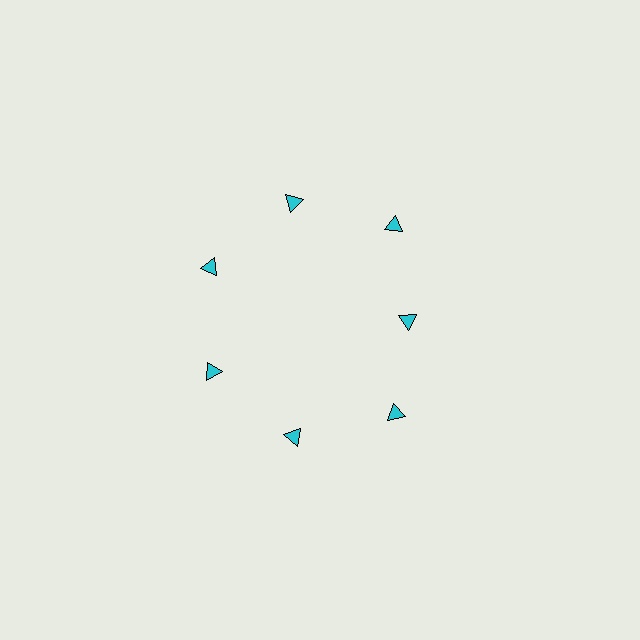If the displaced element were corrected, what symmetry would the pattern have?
It would have 7-fold rotational symmetry — the pattern would map onto itself every 51 degrees.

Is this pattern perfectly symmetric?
No. The 7 cyan triangles are arranged in a ring, but one element near the 3 o'clock position is pulled inward toward the center, breaking the 7-fold rotational symmetry.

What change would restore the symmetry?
The symmetry would be restored by moving it outward, back onto the ring so that all 7 triangles sit at equal angles and equal distance from the center.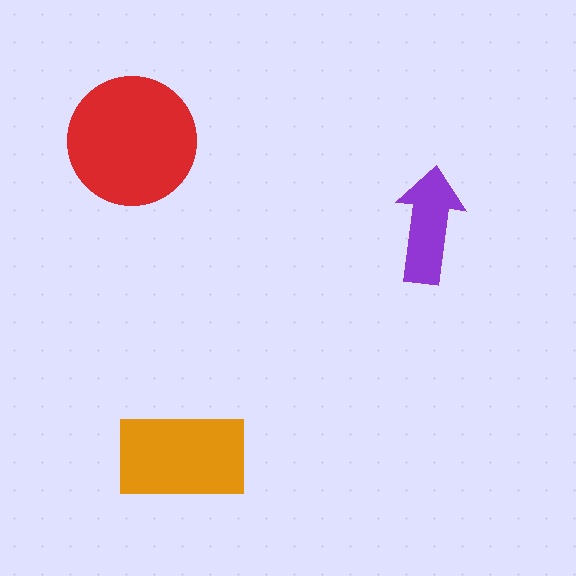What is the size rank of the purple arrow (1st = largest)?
3rd.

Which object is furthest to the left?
The red circle is leftmost.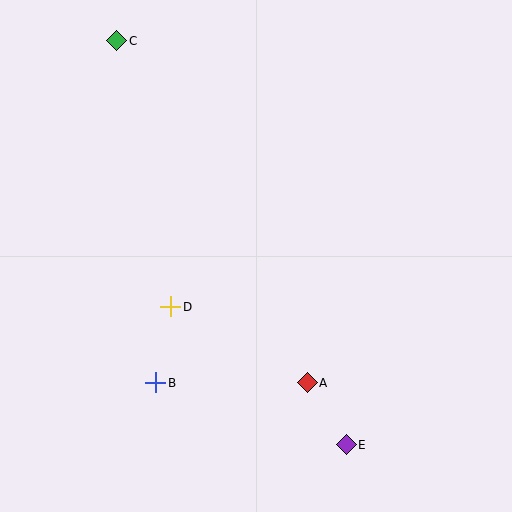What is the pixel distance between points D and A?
The distance between D and A is 156 pixels.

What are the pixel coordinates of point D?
Point D is at (171, 307).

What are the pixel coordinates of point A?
Point A is at (307, 383).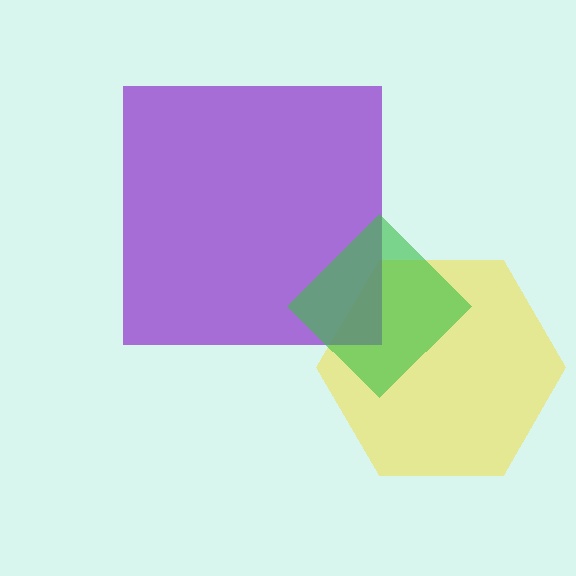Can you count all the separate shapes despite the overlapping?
Yes, there are 3 separate shapes.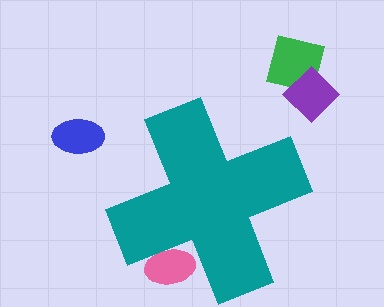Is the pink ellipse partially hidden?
Yes, the pink ellipse is partially hidden behind the teal cross.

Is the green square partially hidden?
No, the green square is fully visible.